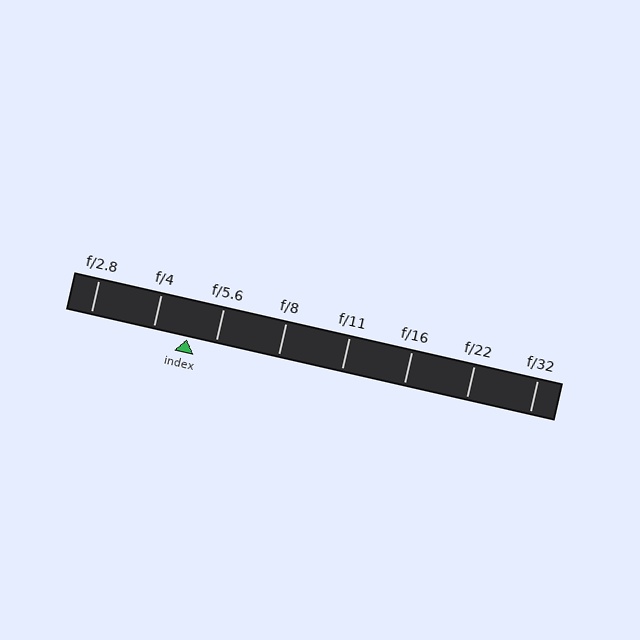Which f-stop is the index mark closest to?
The index mark is closest to f/5.6.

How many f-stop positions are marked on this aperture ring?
There are 8 f-stop positions marked.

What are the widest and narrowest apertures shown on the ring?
The widest aperture shown is f/2.8 and the narrowest is f/32.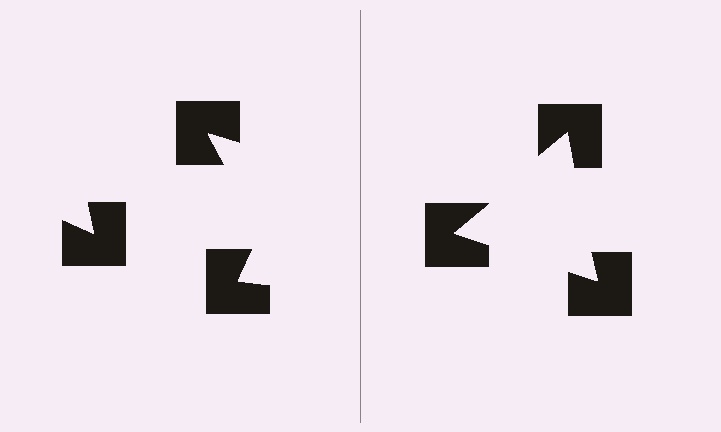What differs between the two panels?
The notched squares are positioned identically on both sides; only the wedge orientations differ. On the right they align to a triangle; on the left they are misaligned.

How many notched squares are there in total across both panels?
6 — 3 on each side.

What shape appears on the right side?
An illusory triangle.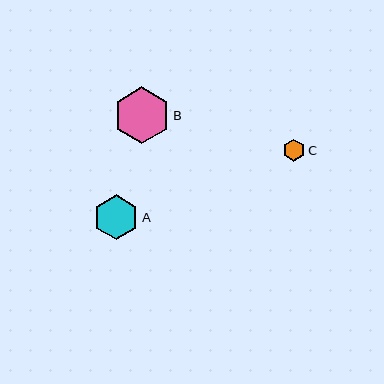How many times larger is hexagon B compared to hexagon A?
Hexagon B is approximately 1.3 times the size of hexagon A.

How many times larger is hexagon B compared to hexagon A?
Hexagon B is approximately 1.3 times the size of hexagon A.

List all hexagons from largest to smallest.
From largest to smallest: B, A, C.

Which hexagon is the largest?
Hexagon B is the largest with a size of approximately 57 pixels.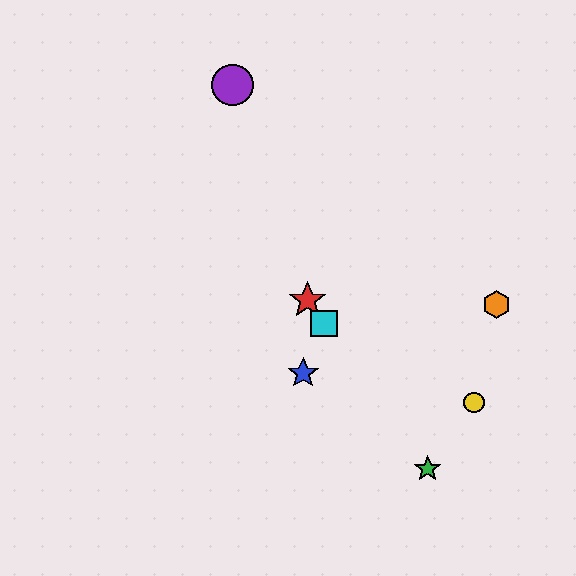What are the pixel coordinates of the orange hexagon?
The orange hexagon is at (497, 304).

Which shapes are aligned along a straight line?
The red star, the green star, the cyan square are aligned along a straight line.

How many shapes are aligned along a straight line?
3 shapes (the red star, the green star, the cyan square) are aligned along a straight line.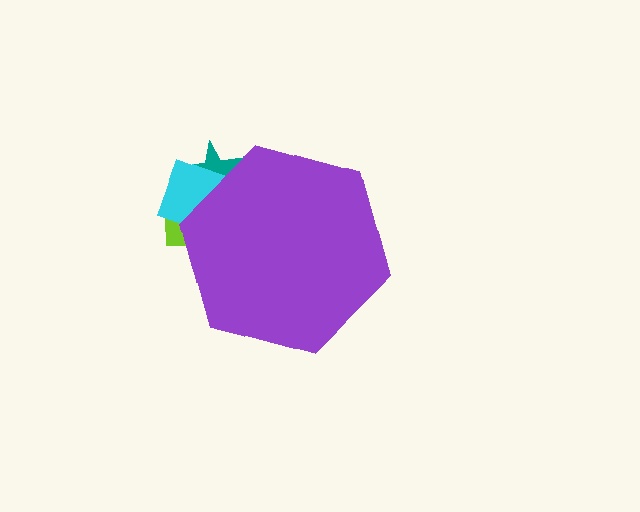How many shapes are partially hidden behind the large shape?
3 shapes are partially hidden.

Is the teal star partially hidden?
Yes, the teal star is partially hidden behind the purple hexagon.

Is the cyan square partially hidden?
Yes, the cyan square is partially hidden behind the purple hexagon.